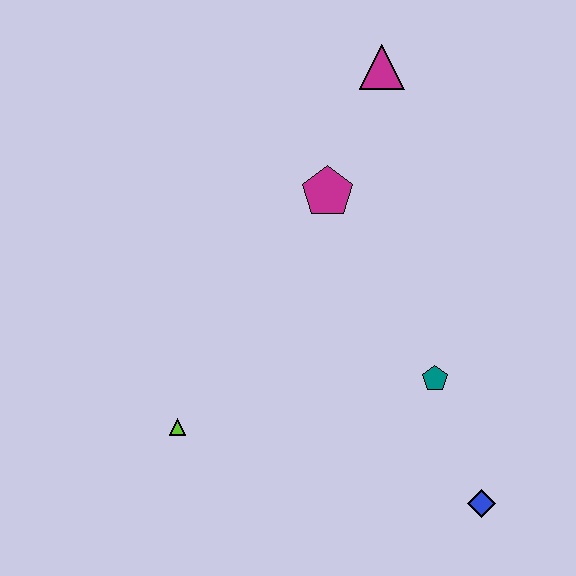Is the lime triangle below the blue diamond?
No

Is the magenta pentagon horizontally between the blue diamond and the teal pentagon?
No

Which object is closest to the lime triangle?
The teal pentagon is closest to the lime triangle.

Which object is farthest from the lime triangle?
The magenta triangle is farthest from the lime triangle.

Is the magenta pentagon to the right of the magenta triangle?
No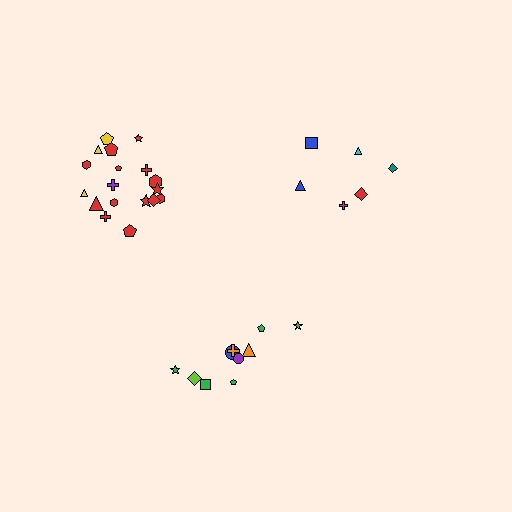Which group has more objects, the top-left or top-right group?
The top-left group.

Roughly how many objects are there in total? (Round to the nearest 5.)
Roughly 35 objects in total.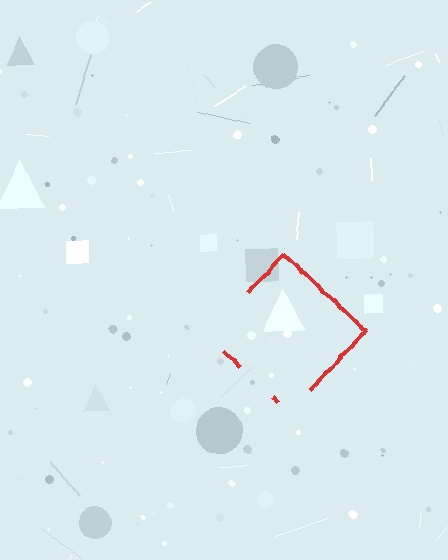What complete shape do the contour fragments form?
The contour fragments form a diamond.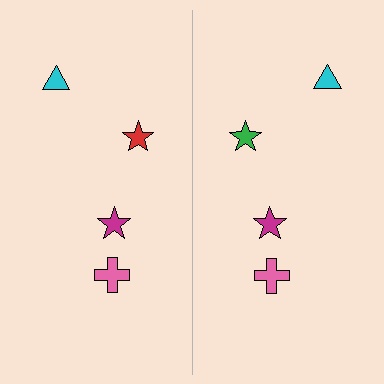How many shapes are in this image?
There are 8 shapes in this image.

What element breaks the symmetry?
The green star on the right side breaks the symmetry — its mirror counterpart is red.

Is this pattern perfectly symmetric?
No, the pattern is not perfectly symmetric. The green star on the right side breaks the symmetry — its mirror counterpart is red.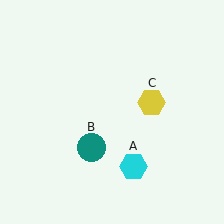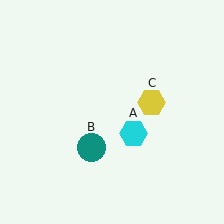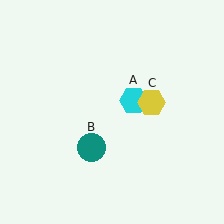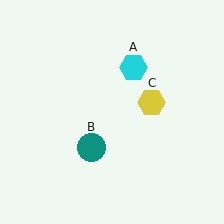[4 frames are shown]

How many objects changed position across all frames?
1 object changed position: cyan hexagon (object A).